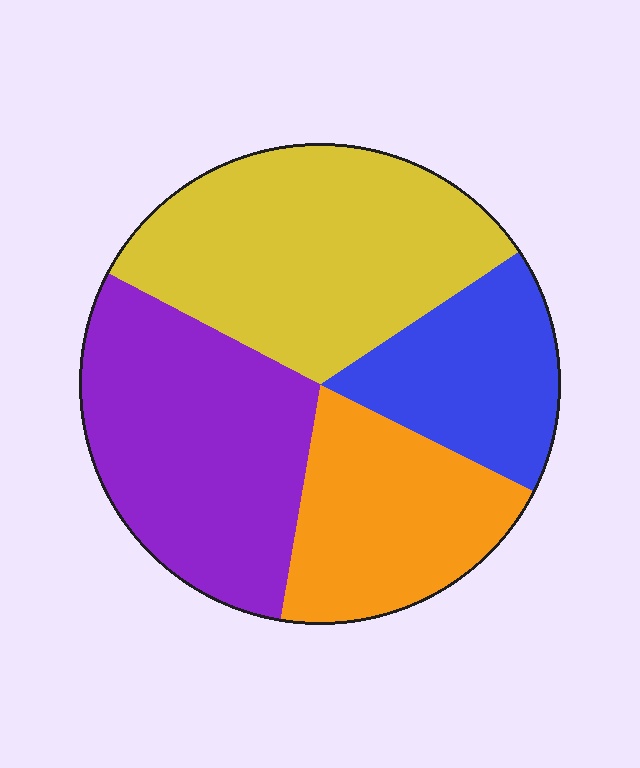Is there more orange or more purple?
Purple.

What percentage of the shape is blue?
Blue covers roughly 15% of the shape.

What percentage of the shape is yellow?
Yellow covers about 35% of the shape.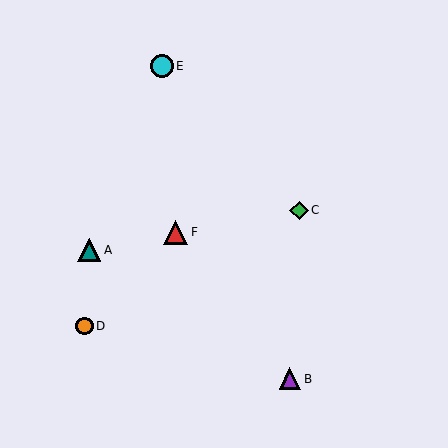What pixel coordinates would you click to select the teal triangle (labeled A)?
Click at (89, 250) to select the teal triangle A.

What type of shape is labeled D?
Shape D is an orange circle.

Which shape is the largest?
The red triangle (labeled F) is the largest.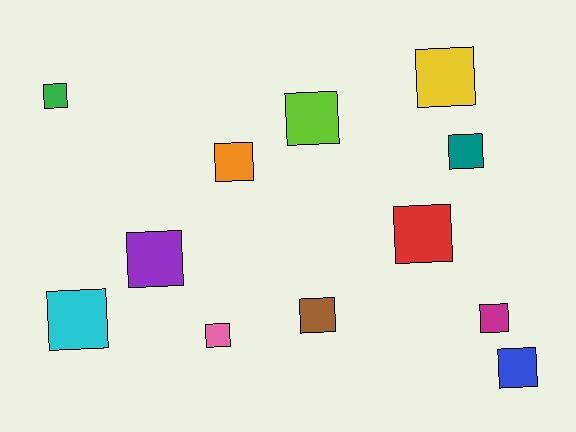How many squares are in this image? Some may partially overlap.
There are 12 squares.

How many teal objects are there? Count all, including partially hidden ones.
There is 1 teal object.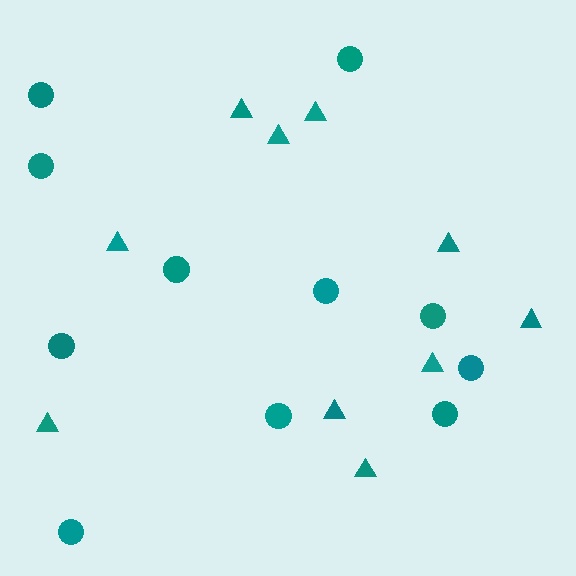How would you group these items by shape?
There are 2 groups: one group of circles (11) and one group of triangles (10).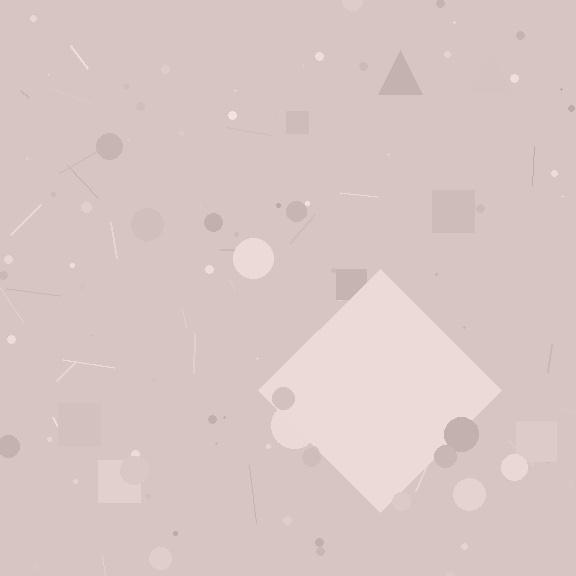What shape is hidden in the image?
A diamond is hidden in the image.